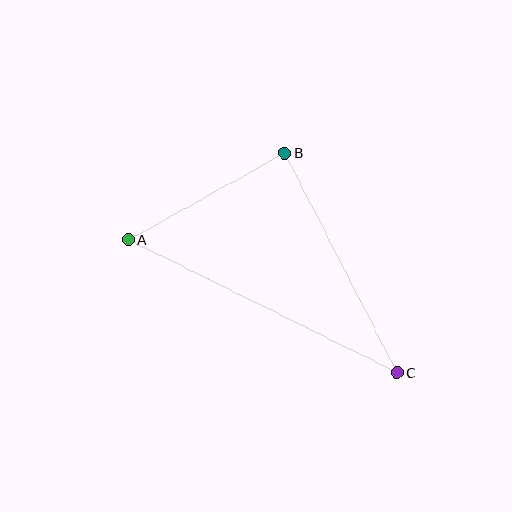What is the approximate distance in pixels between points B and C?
The distance between B and C is approximately 246 pixels.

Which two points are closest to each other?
Points A and B are closest to each other.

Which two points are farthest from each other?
Points A and C are farthest from each other.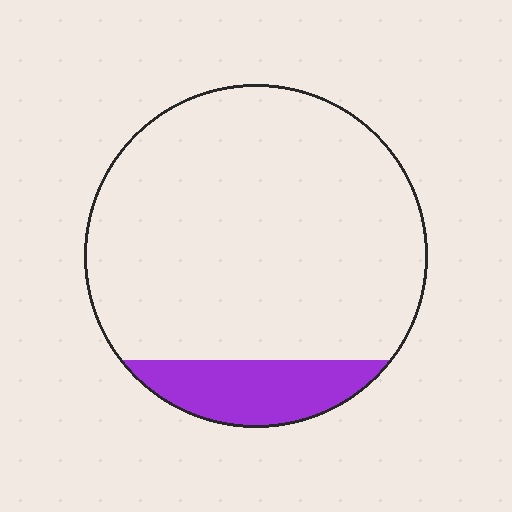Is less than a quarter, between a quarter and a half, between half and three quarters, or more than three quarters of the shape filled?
Less than a quarter.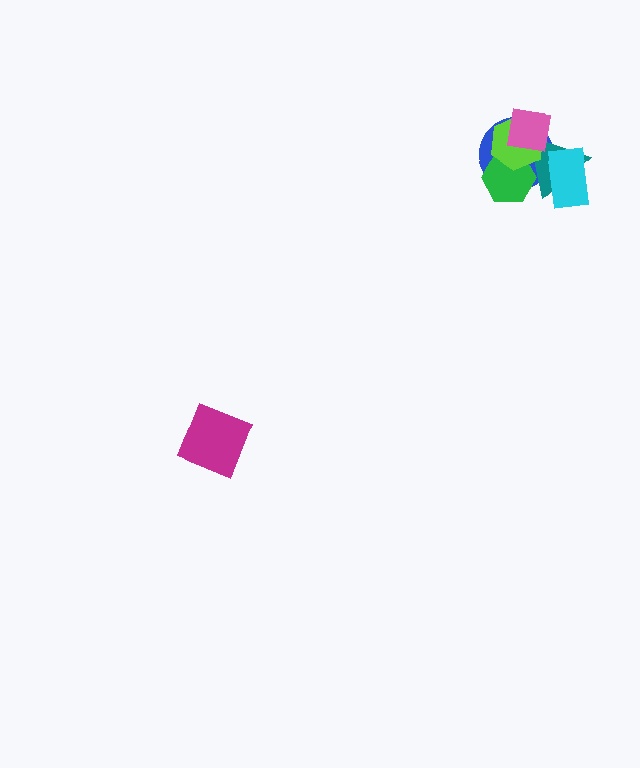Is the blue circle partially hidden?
Yes, it is partially covered by another shape.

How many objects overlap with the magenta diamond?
0 objects overlap with the magenta diamond.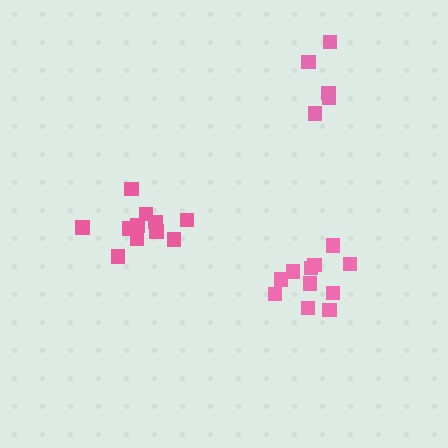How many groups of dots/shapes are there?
There are 3 groups.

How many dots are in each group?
Group 1: 11 dots, Group 2: 5 dots, Group 3: 11 dots (27 total).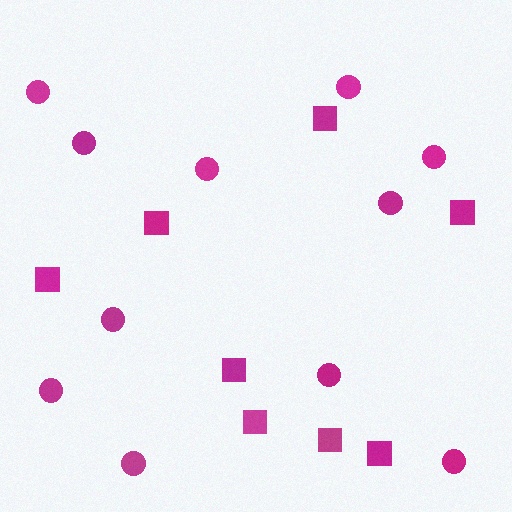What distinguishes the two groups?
There are 2 groups: one group of circles (11) and one group of squares (8).